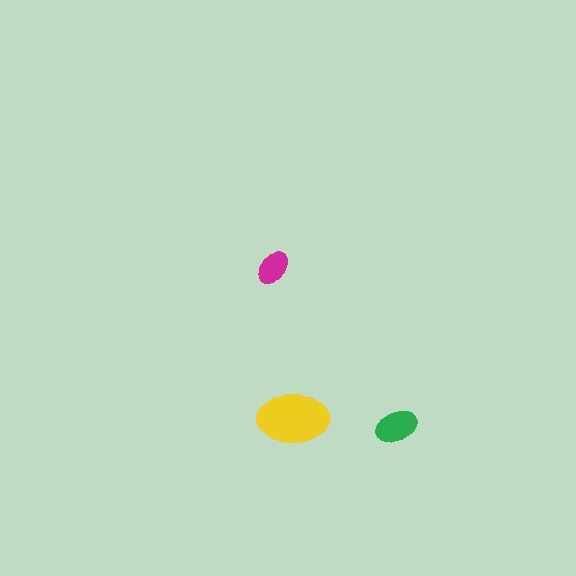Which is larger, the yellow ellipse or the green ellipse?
The yellow one.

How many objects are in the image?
There are 3 objects in the image.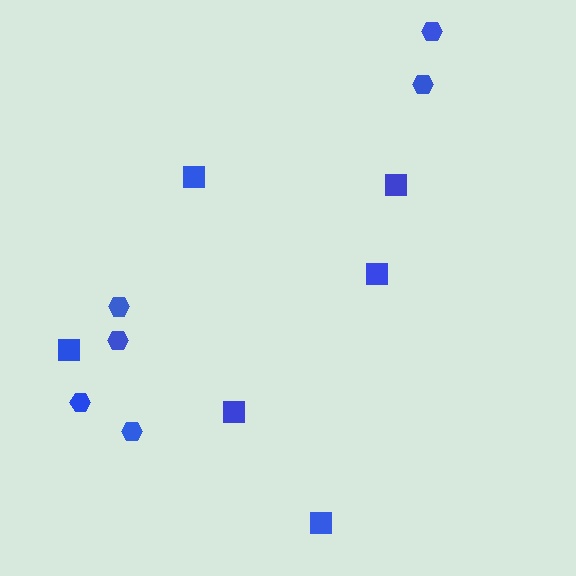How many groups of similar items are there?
There are 2 groups: one group of squares (6) and one group of hexagons (6).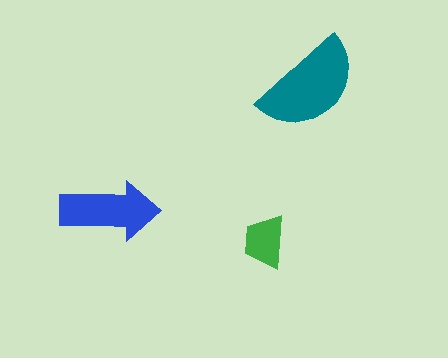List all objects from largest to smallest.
The teal semicircle, the blue arrow, the green trapezoid.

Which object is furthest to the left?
The blue arrow is leftmost.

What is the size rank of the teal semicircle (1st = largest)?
1st.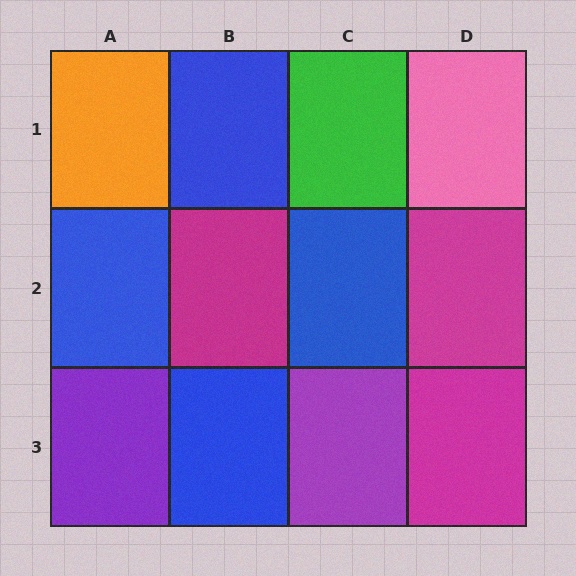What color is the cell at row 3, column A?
Purple.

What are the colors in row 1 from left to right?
Orange, blue, green, pink.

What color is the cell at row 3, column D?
Magenta.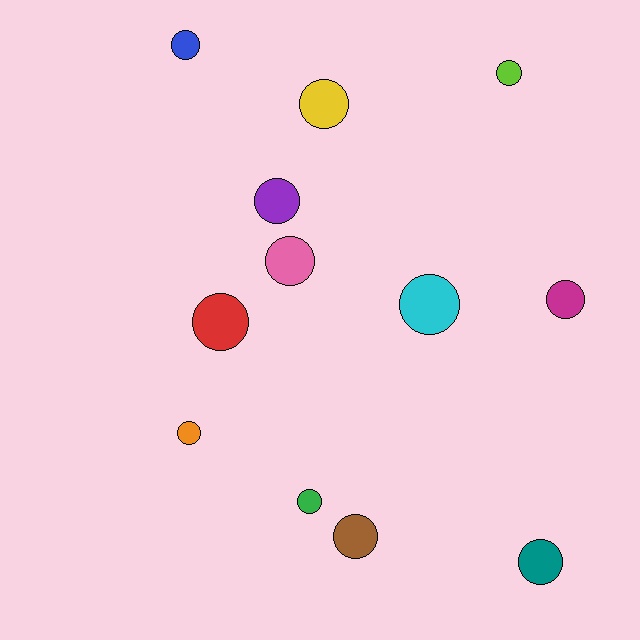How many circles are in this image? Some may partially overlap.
There are 12 circles.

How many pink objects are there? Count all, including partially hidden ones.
There is 1 pink object.